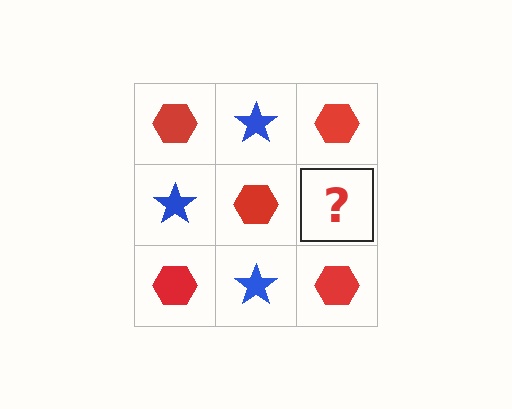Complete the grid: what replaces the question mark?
The question mark should be replaced with a blue star.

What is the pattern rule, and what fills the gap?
The rule is that it alternates red hexagon and blue star in a checkerboard pattern. The gap should be filled with a blue star.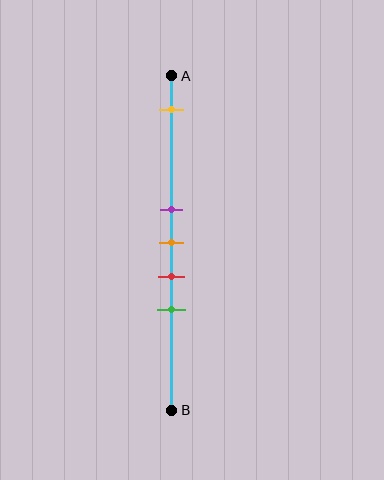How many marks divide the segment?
There are 5 marks dividing the segment.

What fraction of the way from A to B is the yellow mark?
The yellow mark is approximately 10% (0.1) of the way from A to B.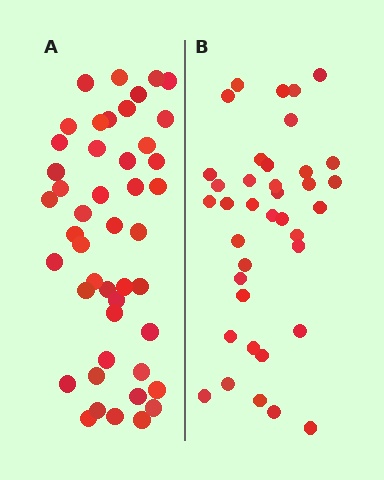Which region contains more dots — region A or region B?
Region A (the left region) has more dots.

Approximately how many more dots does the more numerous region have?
Region A has roughly 8 or so more dots than region B.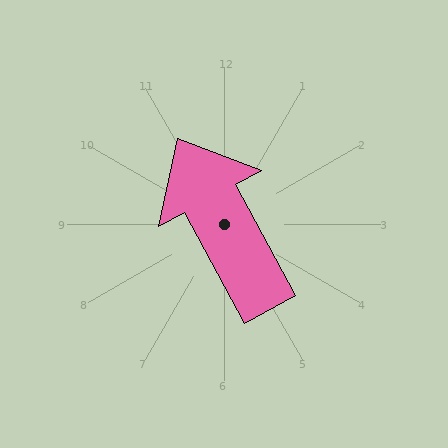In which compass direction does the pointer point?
Northwest.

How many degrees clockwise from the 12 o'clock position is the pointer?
Approximately 332 degrees.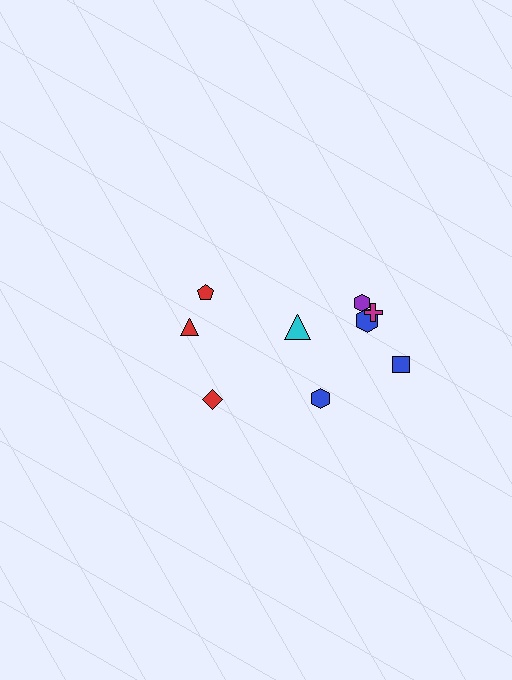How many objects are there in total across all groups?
There are 9 objects.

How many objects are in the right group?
There are 6 objects.